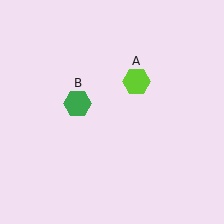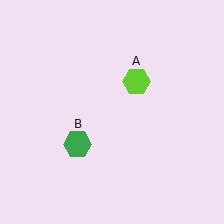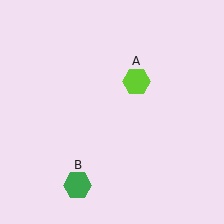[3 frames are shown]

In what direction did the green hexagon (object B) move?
The green hexagon (object B) moved down.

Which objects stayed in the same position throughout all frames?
Lime hexagon (object A) remained stationary.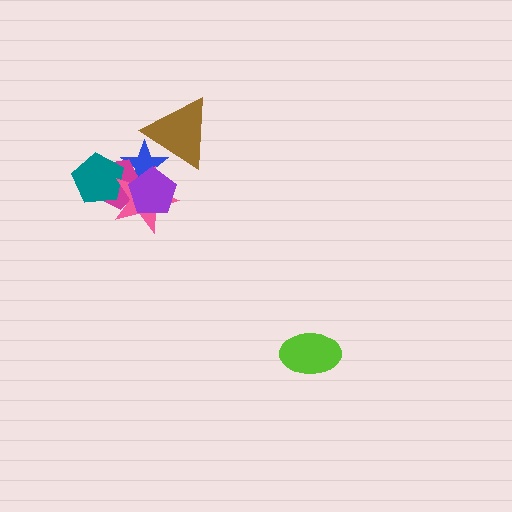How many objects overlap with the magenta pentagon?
4 objects overlap with the magenta pentagon.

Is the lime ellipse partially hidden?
No, no other shape covers it.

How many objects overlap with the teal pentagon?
2 objects overlap with the teal pentagon.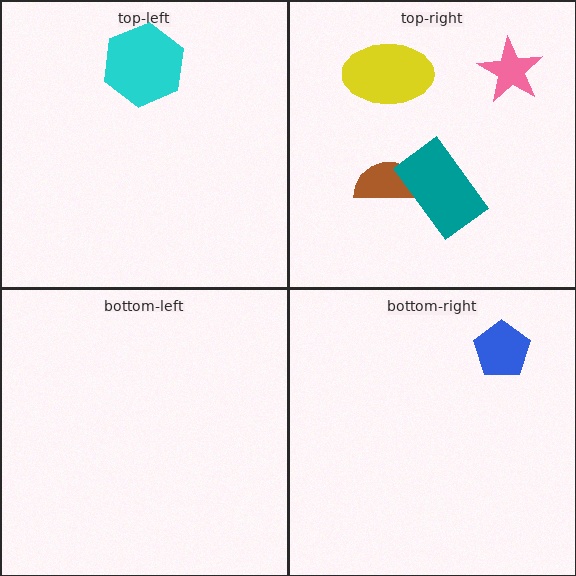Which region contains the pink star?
The top-right region.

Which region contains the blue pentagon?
The bottom-right region.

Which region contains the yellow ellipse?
The top-right region.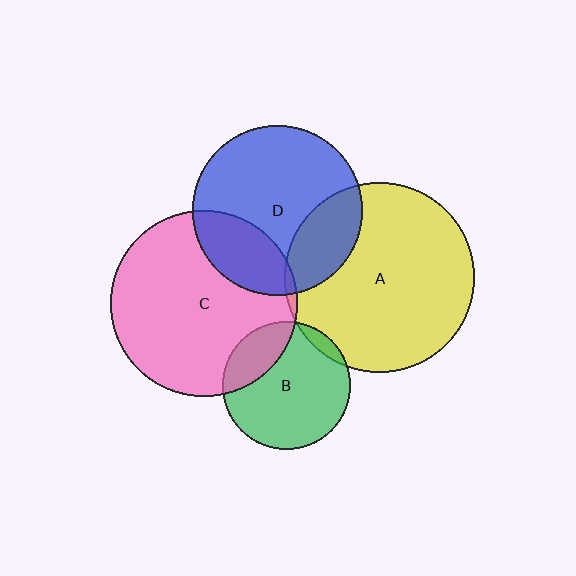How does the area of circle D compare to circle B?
Approximately 1.8 times.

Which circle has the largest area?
Circle A (yellow).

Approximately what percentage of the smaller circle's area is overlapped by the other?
Approximately 5%.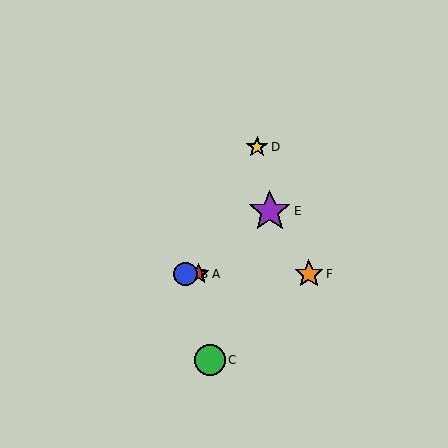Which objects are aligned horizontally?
Objects A, B, F are aligned horizontally.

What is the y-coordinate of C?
Object C is at y≈360.